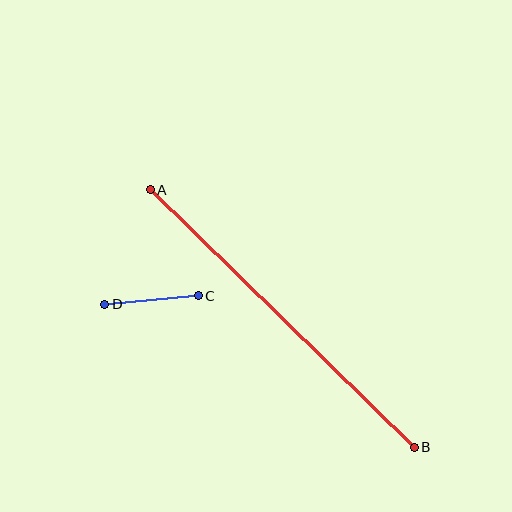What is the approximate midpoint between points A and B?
The midpoint is at approximately (282, 318) pixels.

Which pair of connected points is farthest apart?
Points A and B are farthest apart.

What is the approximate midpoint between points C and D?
The midpoint is at approximately (151, 300) pixels.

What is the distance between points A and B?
The distance is approximately 368 pixels.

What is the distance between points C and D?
The distance is approximately 93 pixels.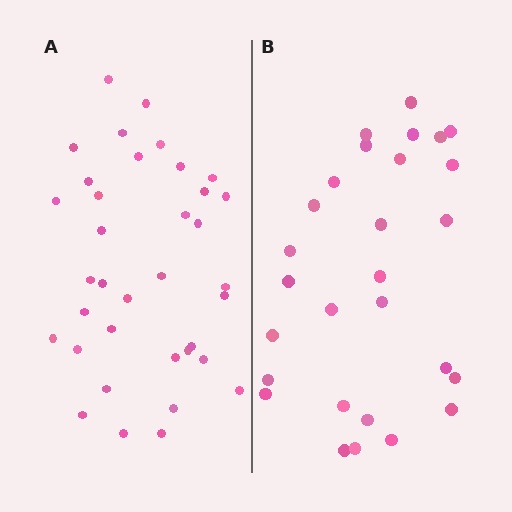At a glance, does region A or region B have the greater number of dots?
Region A (the left region) has more dots.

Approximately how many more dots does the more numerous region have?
Region A has roughly 8 or so more dots than region B.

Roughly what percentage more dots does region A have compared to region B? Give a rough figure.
About 30% more.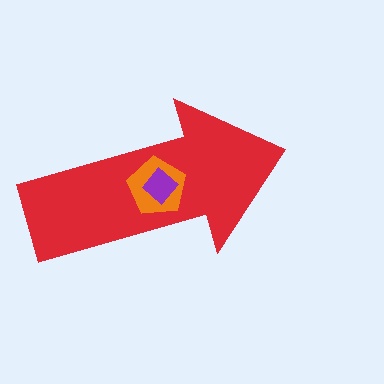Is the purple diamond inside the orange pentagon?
Yes.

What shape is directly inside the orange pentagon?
The purple diamond.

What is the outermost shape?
The red arrow.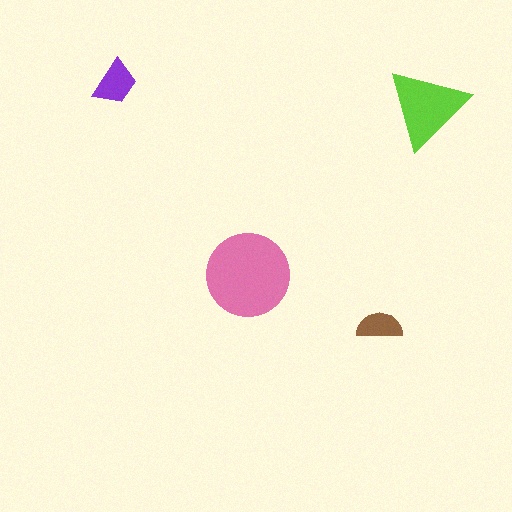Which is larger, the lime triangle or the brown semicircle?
The lime triangle.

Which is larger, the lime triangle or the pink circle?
The pink circle.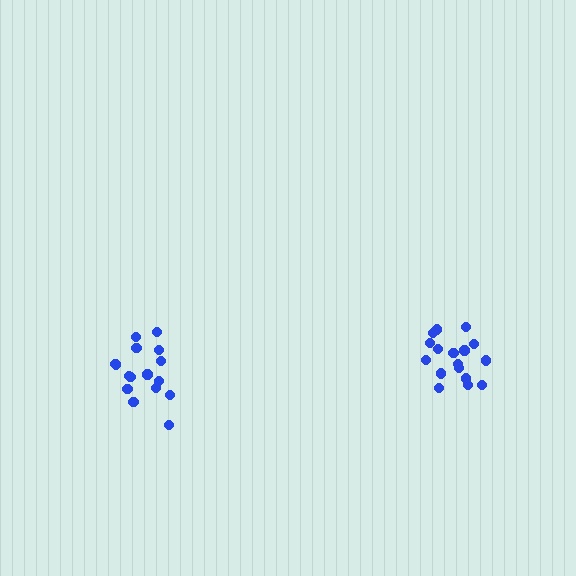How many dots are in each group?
Group 1: 17 dots, Group 2: 16 dots (33 total).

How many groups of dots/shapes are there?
There are 2 groups.